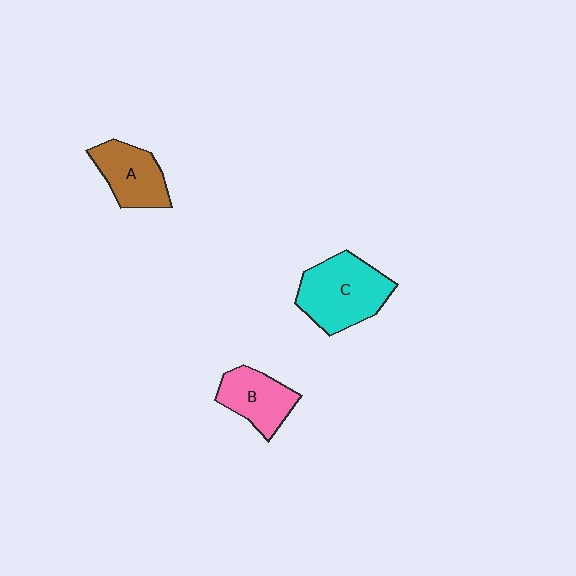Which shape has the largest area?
Shape C (cyan).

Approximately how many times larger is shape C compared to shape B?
Approximately 1.5 times.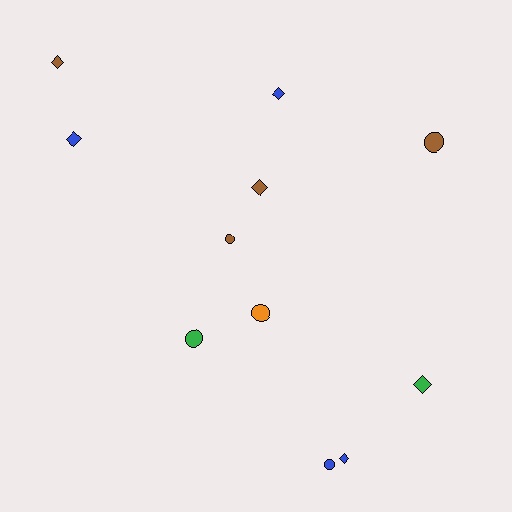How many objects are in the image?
There are 11 objects.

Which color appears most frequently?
Brown, with 4 objects.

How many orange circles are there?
There is 1 orange circle.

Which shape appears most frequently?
Diamond, with 6 objects.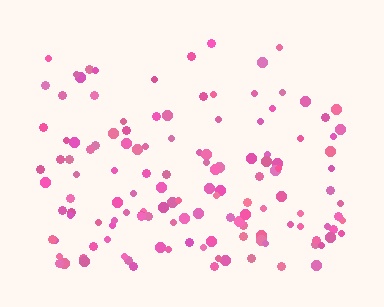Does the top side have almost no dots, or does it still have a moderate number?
Still a moderate number, just noticeably fewer than the bottom.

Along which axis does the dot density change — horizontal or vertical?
Vertical.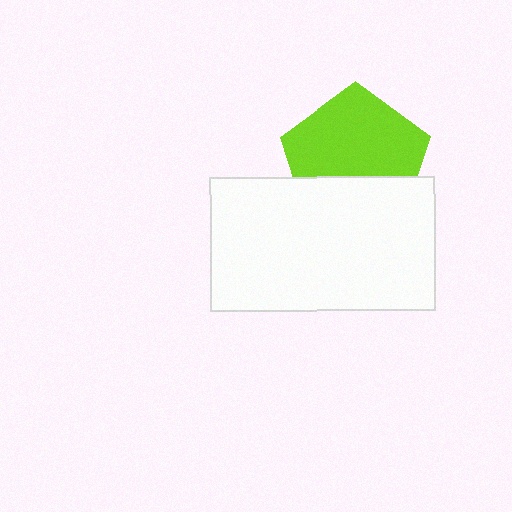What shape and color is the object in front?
The object in front is a white rectangle.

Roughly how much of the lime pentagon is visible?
About half of it is visible (roughly 65%).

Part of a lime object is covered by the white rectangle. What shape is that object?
It is a pentagon.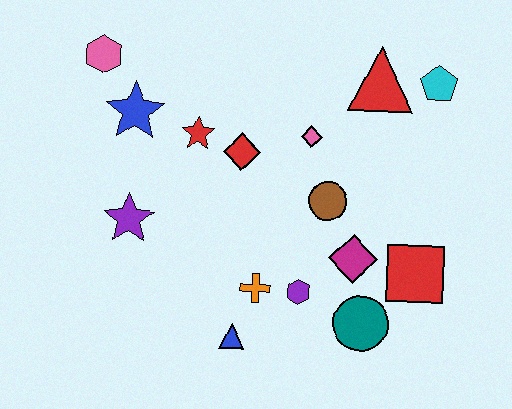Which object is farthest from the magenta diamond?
The pink hexagon is farthest from the magenta diamond.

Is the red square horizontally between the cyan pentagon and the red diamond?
Yes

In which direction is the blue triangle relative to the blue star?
The blue triangle is below the blue star.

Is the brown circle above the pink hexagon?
No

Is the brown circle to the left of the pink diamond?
No